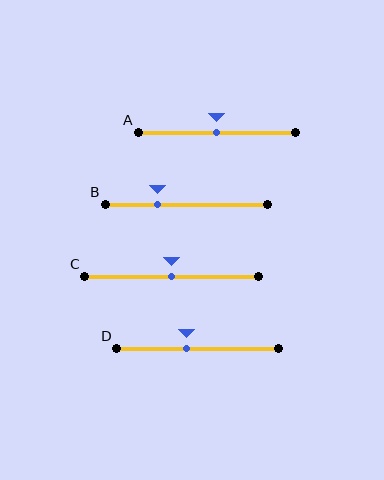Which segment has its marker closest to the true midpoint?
Segment A has its marker closest to the true midpoint.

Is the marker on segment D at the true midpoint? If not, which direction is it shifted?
No, the marker on segment D is shifted to the left by about 7% of the segment length.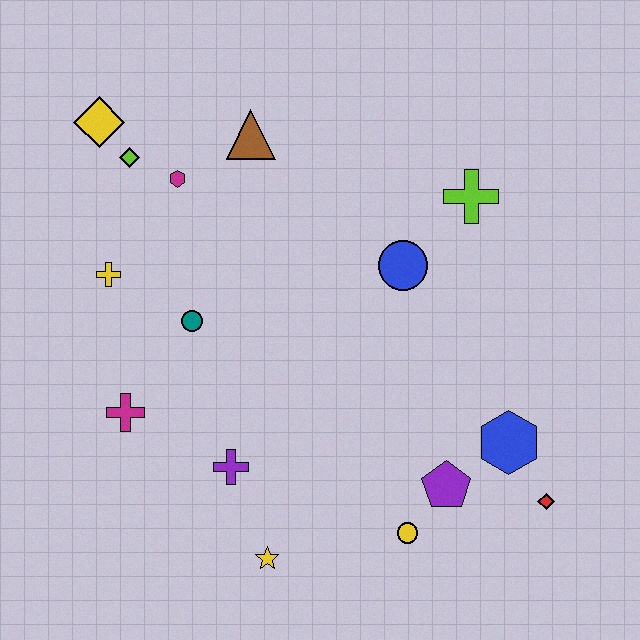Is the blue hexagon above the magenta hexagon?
No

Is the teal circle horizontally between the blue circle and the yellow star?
No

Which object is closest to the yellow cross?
The teal circle is closest to the yellow cross.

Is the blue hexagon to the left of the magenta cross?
No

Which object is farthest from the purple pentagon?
The yellow diamond is farthest from the purple pentagon.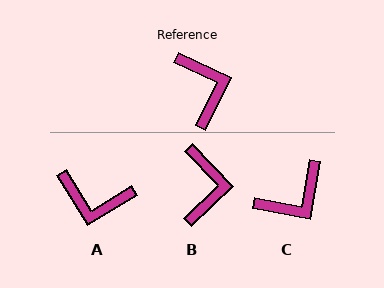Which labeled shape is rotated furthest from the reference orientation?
A, about 123 degrees away.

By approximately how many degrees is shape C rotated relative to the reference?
Approximately 75 degrees clockwise.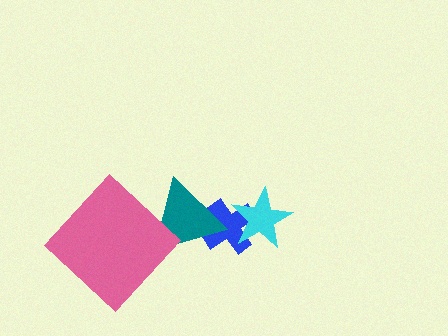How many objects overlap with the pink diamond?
1 object overlaps with the pink diamond.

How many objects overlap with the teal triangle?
2 objects overlap with the teal triangle.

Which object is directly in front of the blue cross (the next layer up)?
The teal triangle is directly in front of the blue cross.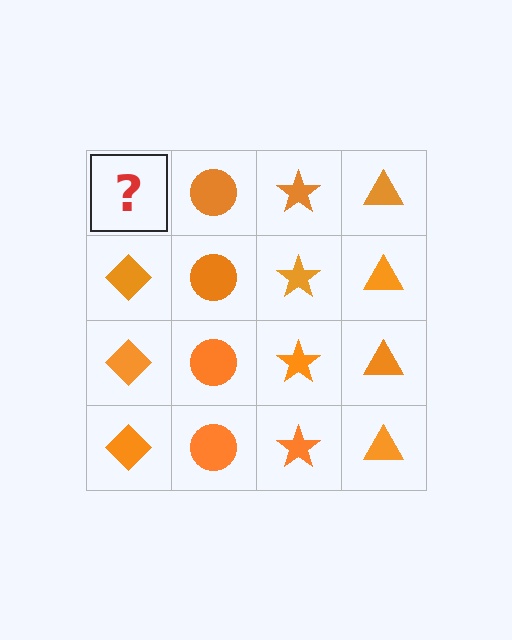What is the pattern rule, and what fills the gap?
The rule is that each column has a consistent shape. The gap should be filled with an orange diamond.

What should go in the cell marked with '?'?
The missing cell should contain an orange diamond.